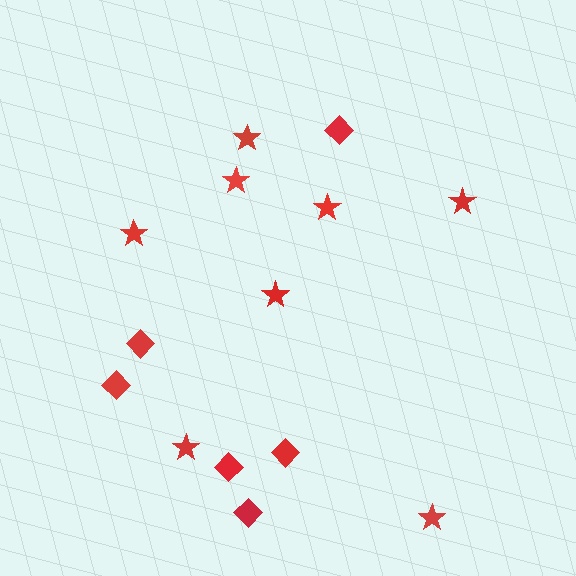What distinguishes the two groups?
There are 2 groups: one group of diamonds (6) and one group of stars (8).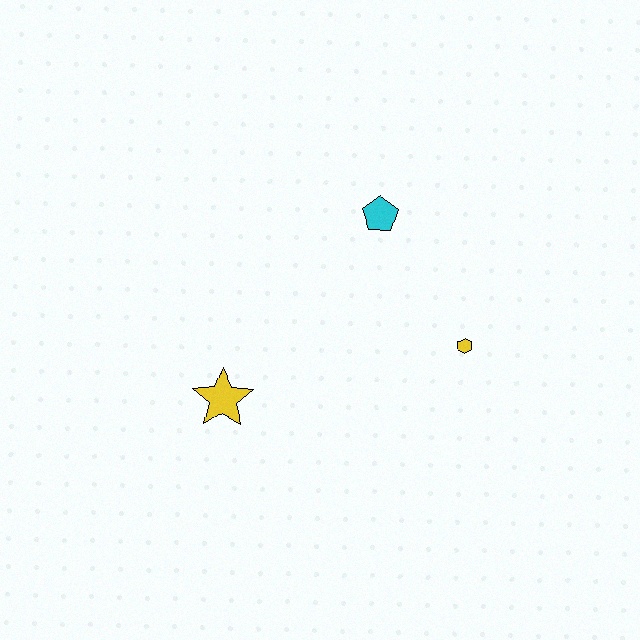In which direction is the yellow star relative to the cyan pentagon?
The yellow star is below the cyan pentagon.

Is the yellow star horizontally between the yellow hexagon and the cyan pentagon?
No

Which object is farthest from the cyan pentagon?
The yellow star is farthest from the cyan pentagon.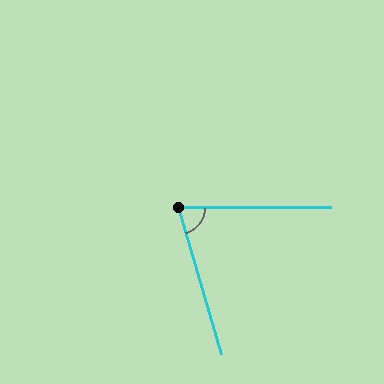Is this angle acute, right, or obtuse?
It is acute.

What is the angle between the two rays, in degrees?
Approximately 74 degrees.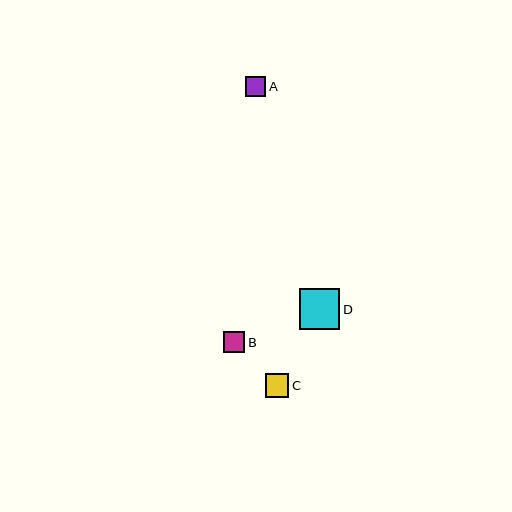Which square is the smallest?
Square A is the smallest with a size of approximately 20 pixels.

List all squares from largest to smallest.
From largest to smallest: D, C, B, A.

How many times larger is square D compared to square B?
Square D is approximately 1.9 times the size of square B.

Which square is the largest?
Square D is the largest with a size of approximately 40 pixels.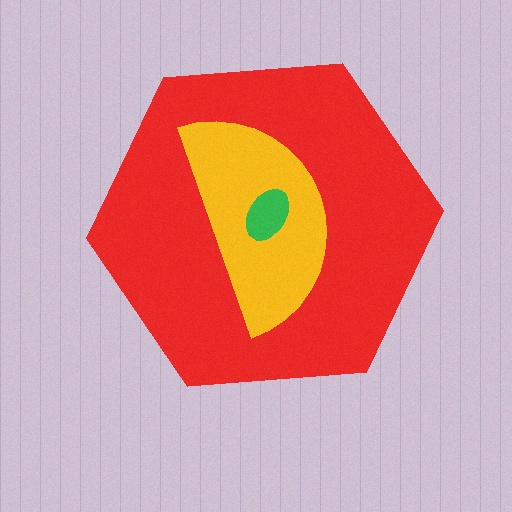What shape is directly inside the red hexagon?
The yellow semicircle.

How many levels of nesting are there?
3.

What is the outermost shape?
The red hexagon.